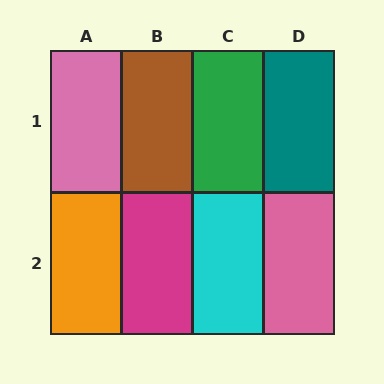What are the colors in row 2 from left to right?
Orange, magenta, cyan, pink.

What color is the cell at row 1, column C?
Green.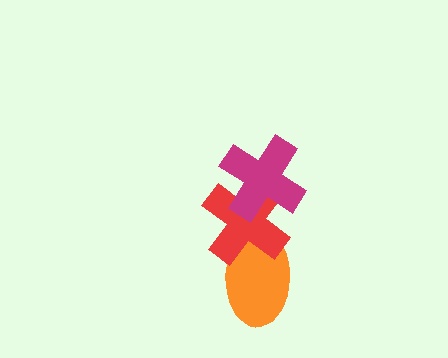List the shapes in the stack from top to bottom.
From top to bottom: the magenta cross, the red cross, the orange ellipse.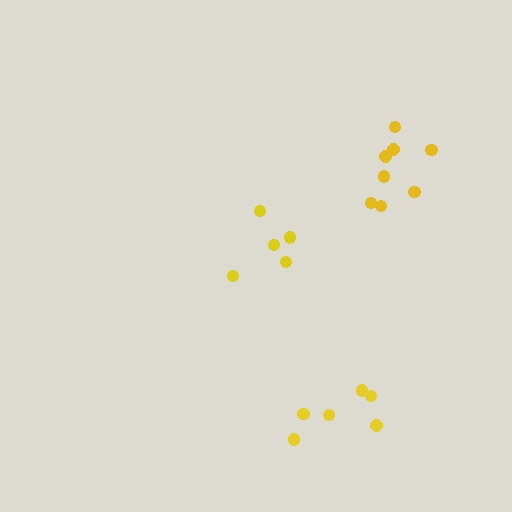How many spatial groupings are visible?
There are 3 spatial groupings.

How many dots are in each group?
Group 1: 8 dots, Group 2: 5 dots, Group 3: 6 dots (19 total).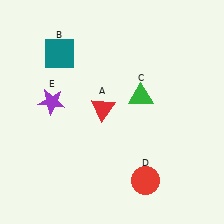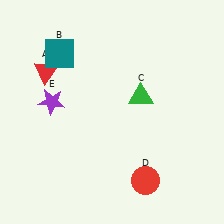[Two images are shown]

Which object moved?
The red triangle (A) moved left.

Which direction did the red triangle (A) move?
The red triangle (A) moved left.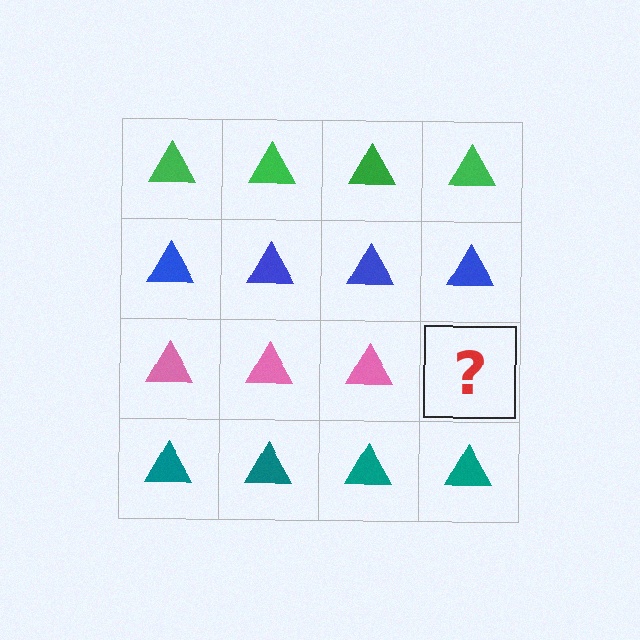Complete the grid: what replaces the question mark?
The question mark should be replaced with a pink triangle.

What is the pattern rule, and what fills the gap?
The rule is that each row has a consistent color. The gap should be filled with a pink triangle.